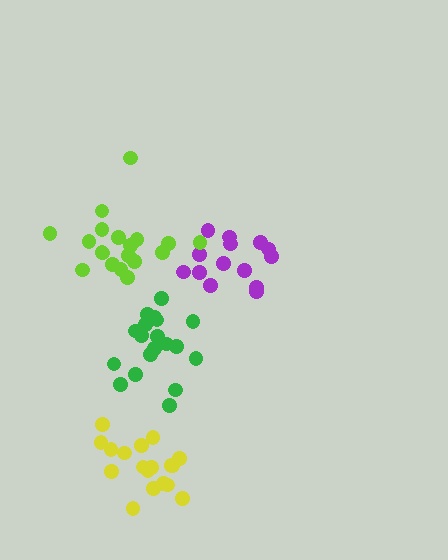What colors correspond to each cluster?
The clusters are colored: yellow, green, purple, lime.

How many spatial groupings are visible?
There are 4 spatial groupings.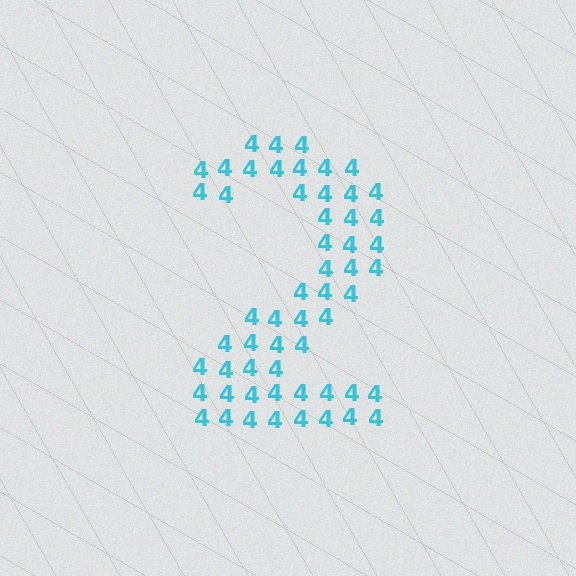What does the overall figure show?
The overall figure shows the digit 2.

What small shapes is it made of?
It is made of small digit 4's.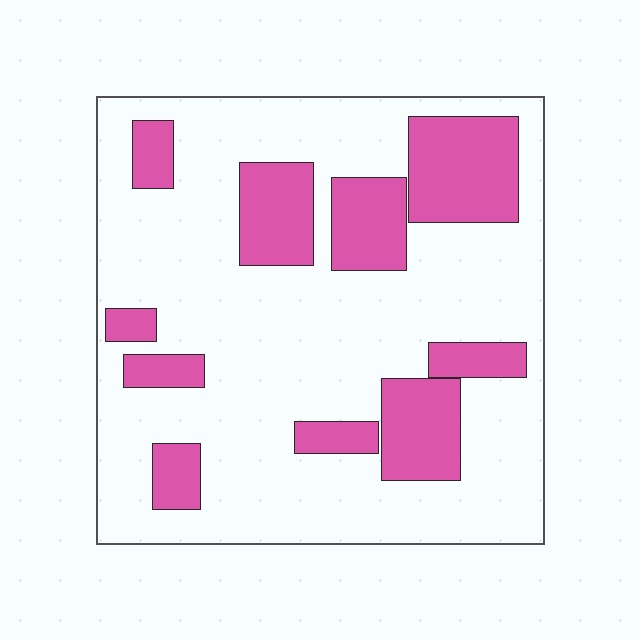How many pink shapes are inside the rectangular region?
10.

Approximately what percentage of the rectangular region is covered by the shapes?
Approximately 25%.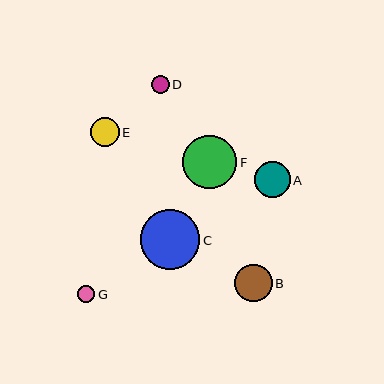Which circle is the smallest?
Circle G is the smallest with a size of approximately 17 pixels.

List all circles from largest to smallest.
From largest to smallest: C, F, B, A, E, D, G.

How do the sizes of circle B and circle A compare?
Circle B and circle A are approximately the same size.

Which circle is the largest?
Circle C is the largest with a size of approximately 59 pixels.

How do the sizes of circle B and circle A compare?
Circle B and circle A are approximately the same size.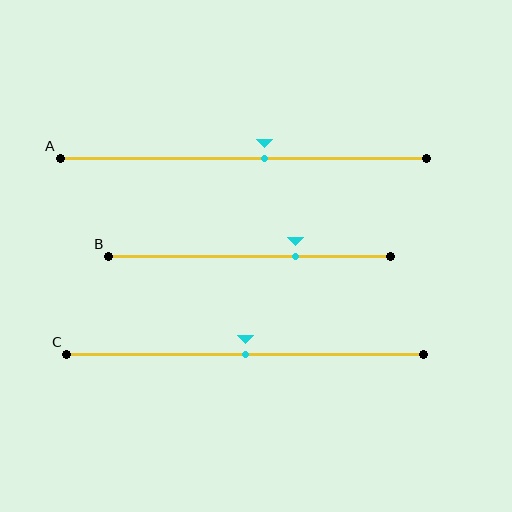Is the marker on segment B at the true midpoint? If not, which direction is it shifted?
No, the marker on segment B is shifted to the right by about 17% of the segment length.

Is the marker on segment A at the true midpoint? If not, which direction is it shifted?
No, the marker on segment A is shifted to the right by about 6% of the segment length.